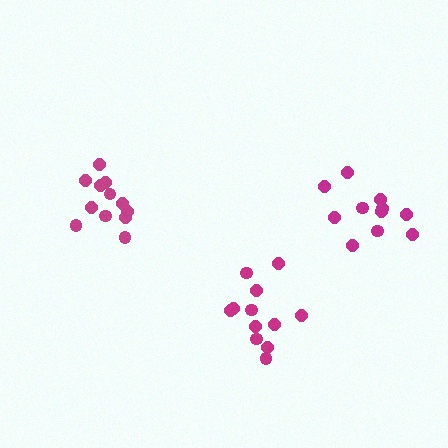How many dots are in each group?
Group 1: 12 dots, Group 2: 12 dots, Group 3: 11 dots (35 total).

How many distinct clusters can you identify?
There are 3 distinct clusters.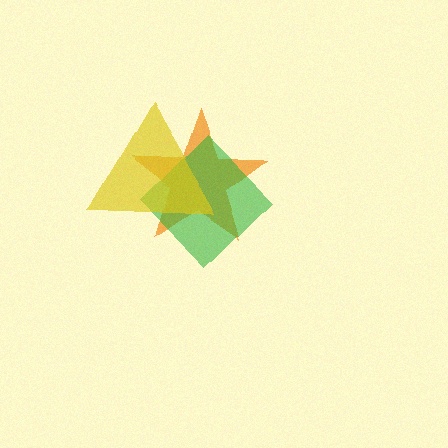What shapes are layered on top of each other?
The layered shapes are: an orange star, a green diamond, a yellow triangle.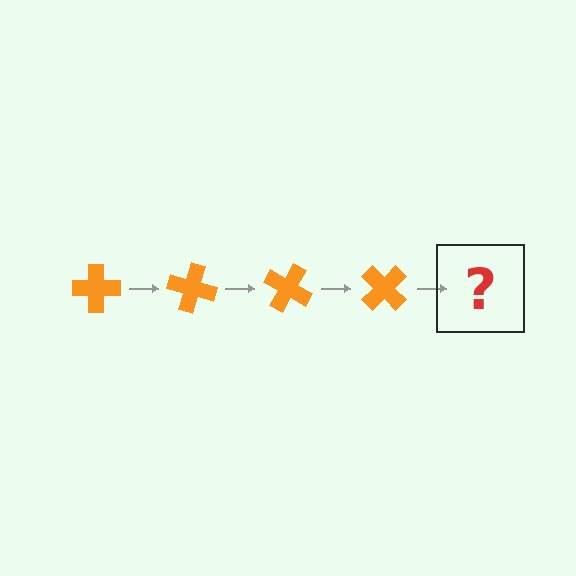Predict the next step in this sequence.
The next step is an orange cross rotated 60 degrees.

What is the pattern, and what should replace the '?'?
The pattern is that the cross rotates 15 degrees each step. The '?' should be an orange cross rotated 60 degrees.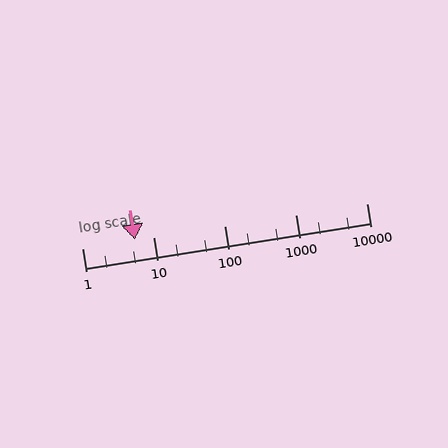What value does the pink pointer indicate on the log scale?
The pointer indicates approximately 5.6.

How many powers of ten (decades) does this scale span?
The scale spans 4 decades, from 1 to 10000.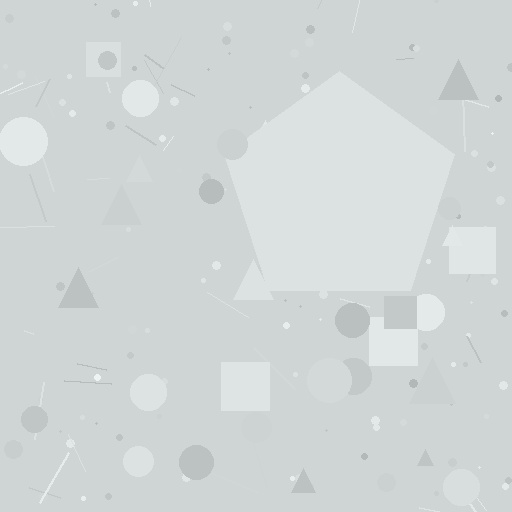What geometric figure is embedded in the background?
A pentagon is embedded in the background.